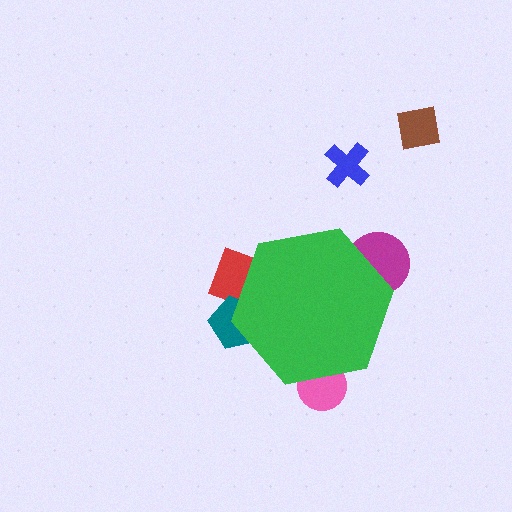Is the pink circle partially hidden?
Yes, the pink circle is partially hidden behind the green hexagon.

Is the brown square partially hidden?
No, the brown square is fully visible.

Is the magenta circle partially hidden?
Yes, the magenta circle is partially hidden behind the green hexagon.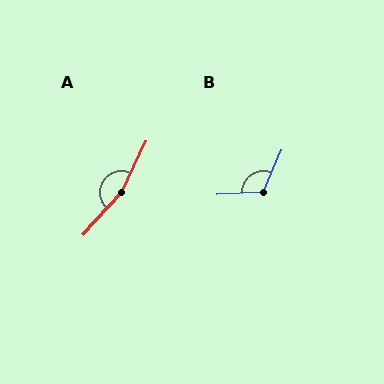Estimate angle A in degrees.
Approximately 163 degrees.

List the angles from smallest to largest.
B (116°), A (163°).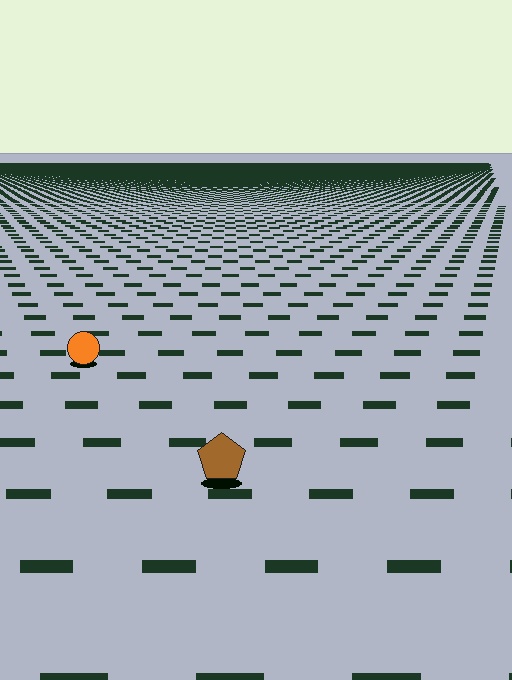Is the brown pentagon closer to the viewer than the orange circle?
Yes. The brown pentagon is closer — you can tell from the texture gradient: the ground texture is coarser near it.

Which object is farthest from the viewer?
The orange circle is farthest from the viewer. It appears smaller and the ground texture around it is denser.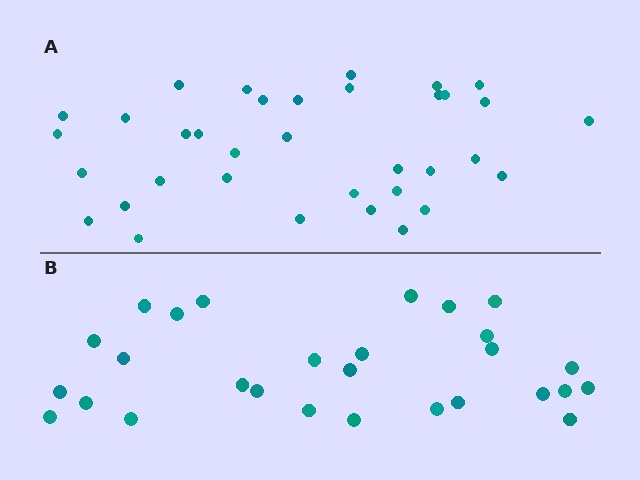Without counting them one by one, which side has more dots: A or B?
Region A (the top region) has more dots.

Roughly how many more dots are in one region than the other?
Region A has roughly 8 or so more dots than region B.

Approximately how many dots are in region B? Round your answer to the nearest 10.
About 30 dots. (The exact count is 28, which rounds to 30.)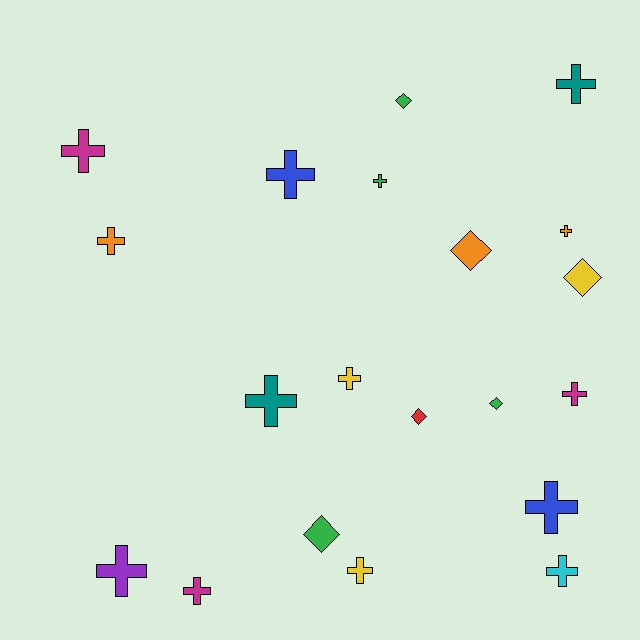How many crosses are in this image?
There are 14 crosses.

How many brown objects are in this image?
There are no brown objects.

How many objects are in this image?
There are 20 objects.